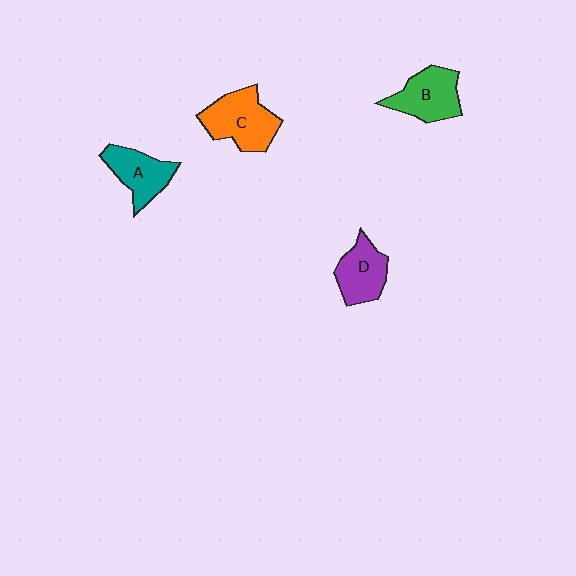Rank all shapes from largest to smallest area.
From largest to smallest: C (orange), B (green), A (teal), D (purple).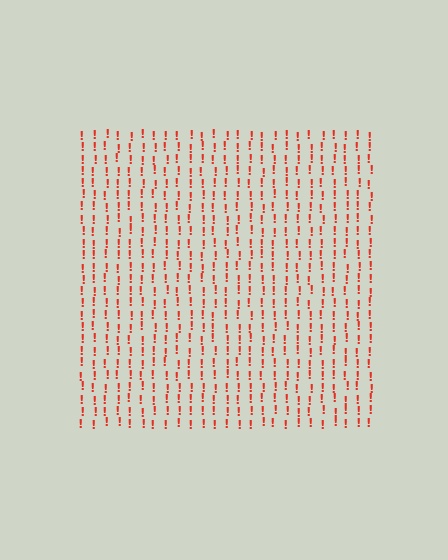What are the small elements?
The small elements are exclamation marks.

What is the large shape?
The large shape is a square.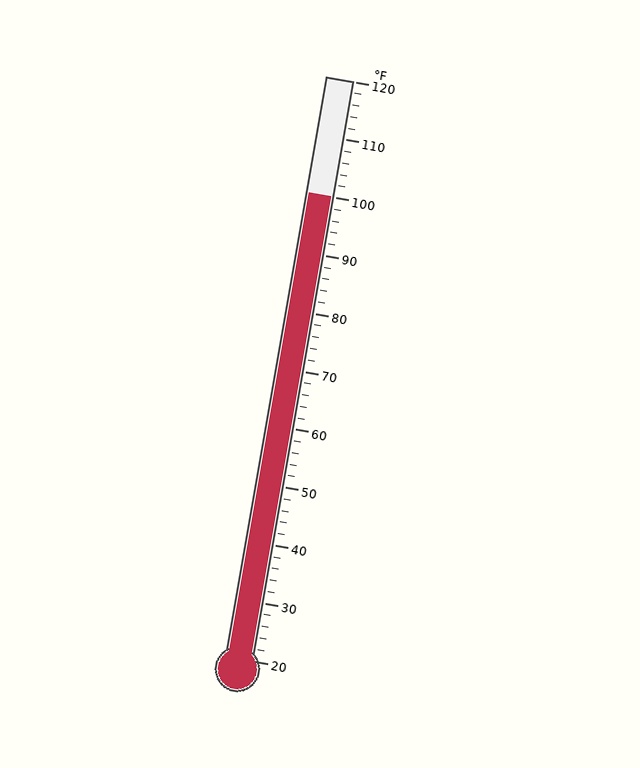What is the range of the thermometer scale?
The thermometer scale ranges from 20°F to 120°F.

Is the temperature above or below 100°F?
The temperature is at 100°F.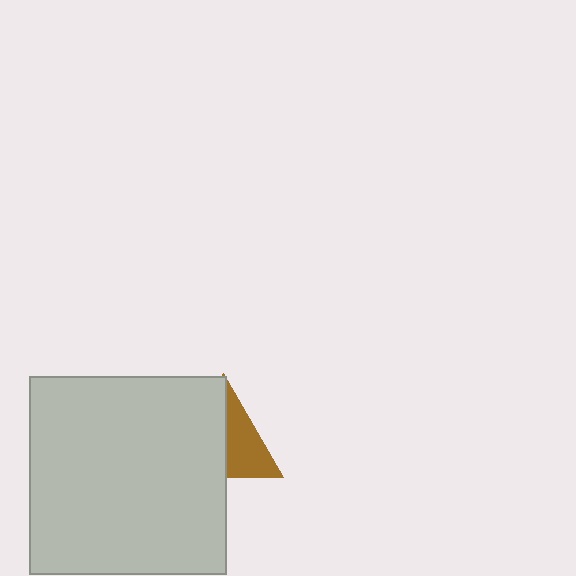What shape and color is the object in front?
The object in front is a light gray square.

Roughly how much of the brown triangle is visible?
A small part of it is visible (roughly 44%).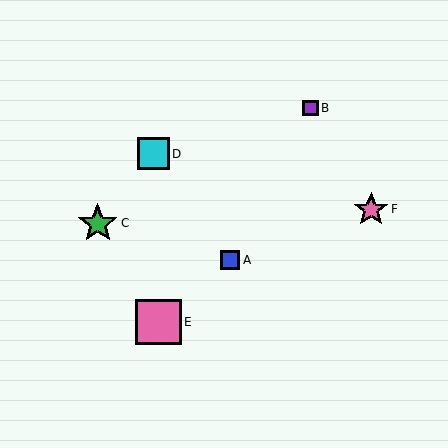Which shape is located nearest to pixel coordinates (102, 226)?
The green star (labeled C) at (98, 223) is nearest to that location.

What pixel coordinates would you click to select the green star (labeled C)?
Click at (98, 223) to select the green star C.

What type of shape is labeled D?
Shape D is a cyan square.